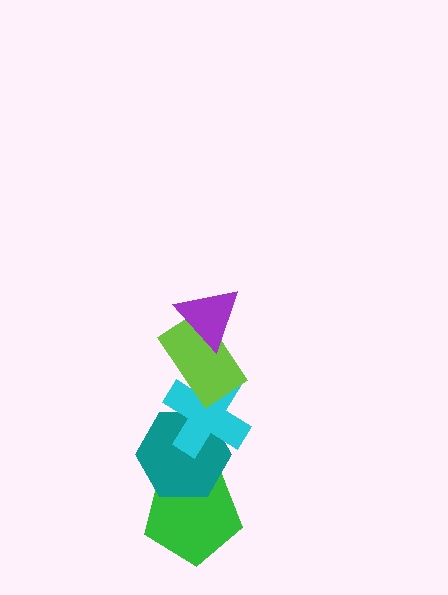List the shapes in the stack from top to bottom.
From top to bottom: the purple triangle, the lime rectangle, the cyan cross, the teal hexagon, the green pentagon.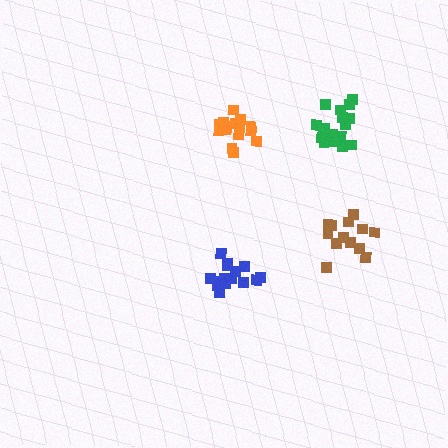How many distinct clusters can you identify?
There are 4 distinct clusters.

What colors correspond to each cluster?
The clusters are colored: green, blue, brown, orange.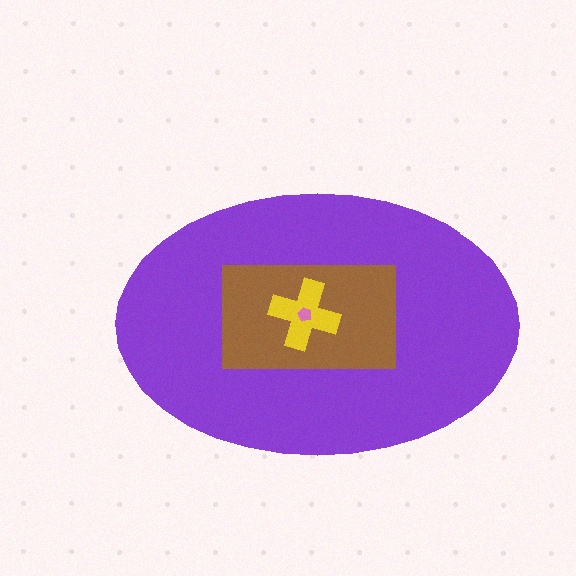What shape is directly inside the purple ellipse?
The brown rectangle.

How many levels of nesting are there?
4.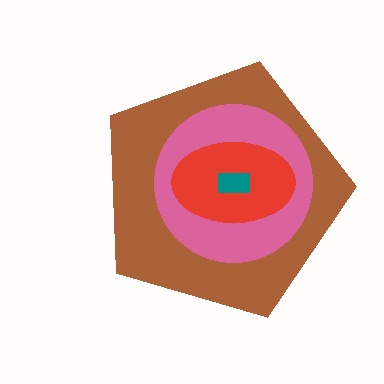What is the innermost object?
The teal rectangle.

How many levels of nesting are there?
4.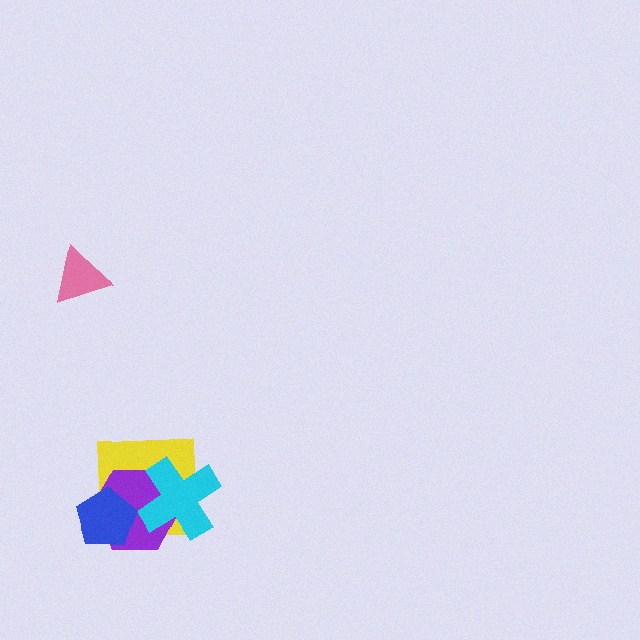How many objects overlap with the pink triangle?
0 objects overlap with the pink triangle.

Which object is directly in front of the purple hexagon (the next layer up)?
The cyan cross is directly in front of the purple hexagon.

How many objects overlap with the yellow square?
3 objects overlap with the yellow square.